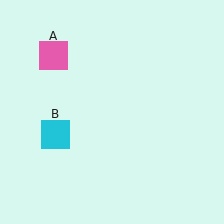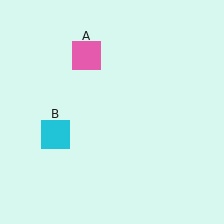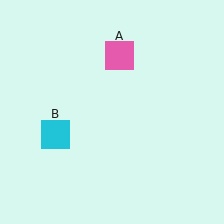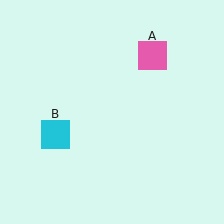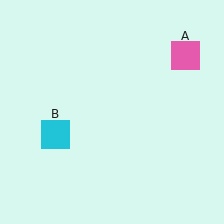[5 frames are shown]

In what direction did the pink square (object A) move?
The pink square (object A) moved right.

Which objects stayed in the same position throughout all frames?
Cyan square (object B) remained stationary.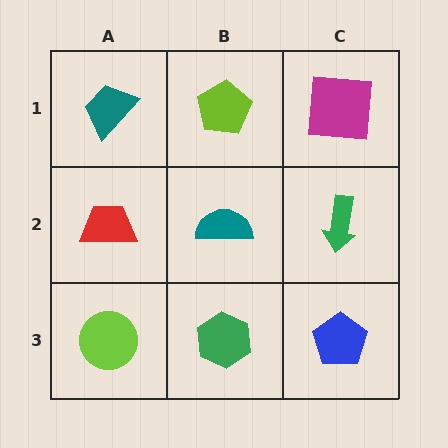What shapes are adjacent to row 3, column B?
A teal semicircle (row 2, column B), a lime circle (row 3, column A), a blue pentagon (row 3, column C).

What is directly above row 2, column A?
A teal trapezoid.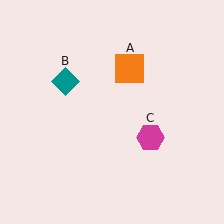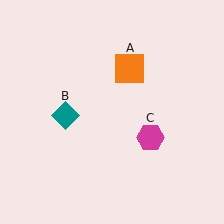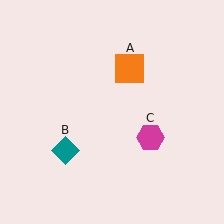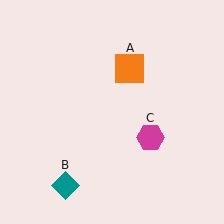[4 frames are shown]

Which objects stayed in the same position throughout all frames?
Orange square (object A) and magenta hexagon (object C) remained stationary.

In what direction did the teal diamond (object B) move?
The teal diamond (object B) moved down.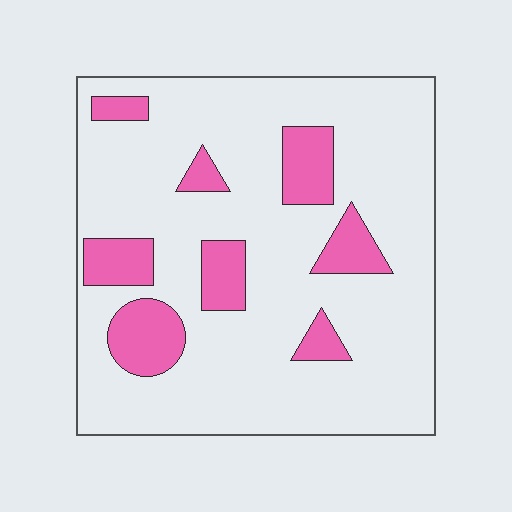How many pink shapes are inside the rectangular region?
8.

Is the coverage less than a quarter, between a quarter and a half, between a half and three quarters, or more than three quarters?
Less than a quarter.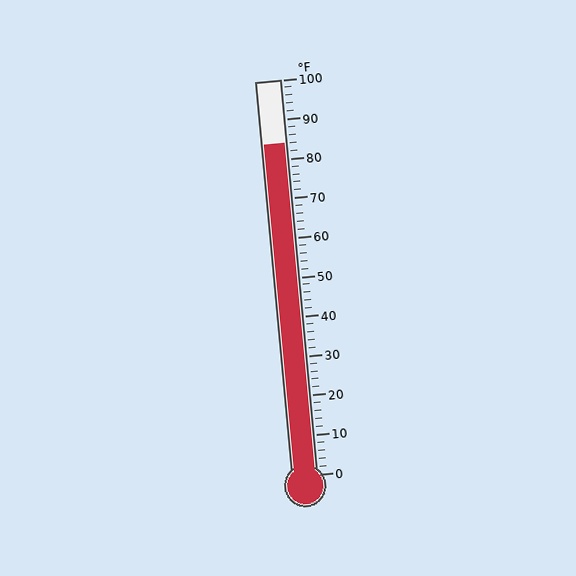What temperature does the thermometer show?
The thermometer shows approximately 84°F.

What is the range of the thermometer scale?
The thermometer scale ranges from 0°F to 100°F.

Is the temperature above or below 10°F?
The temperature is above 10°F.